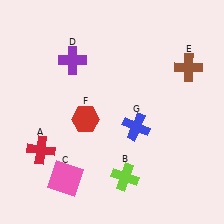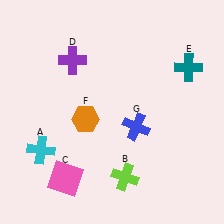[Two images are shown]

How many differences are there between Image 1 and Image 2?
There are 3 differences between the two images.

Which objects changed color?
A changed from red to cyan. E changed from brown to teal. F changed from red to orange.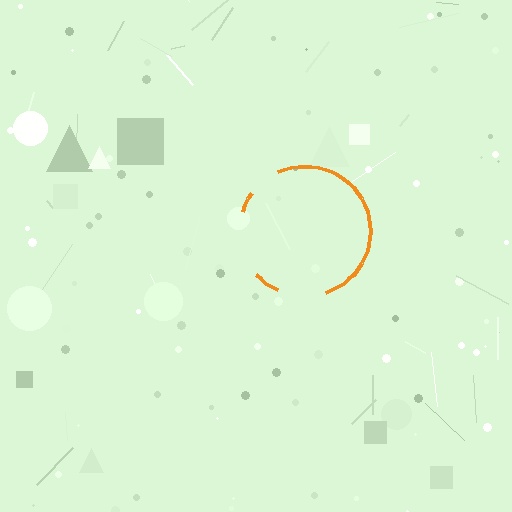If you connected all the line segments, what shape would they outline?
They would outline a circle.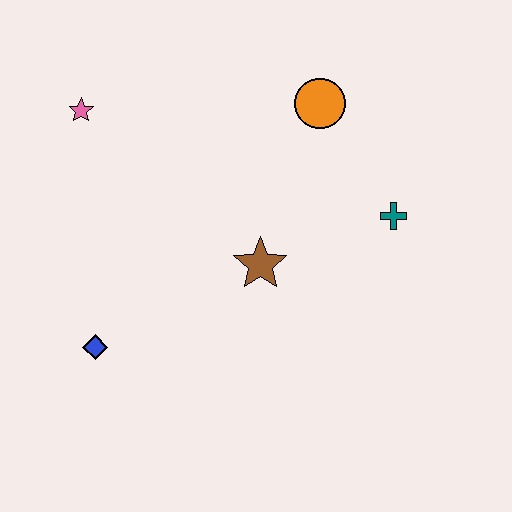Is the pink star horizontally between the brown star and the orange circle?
No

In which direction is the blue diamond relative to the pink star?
The blue diamond is below the pink star.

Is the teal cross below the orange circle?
Yes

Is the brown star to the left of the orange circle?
Yes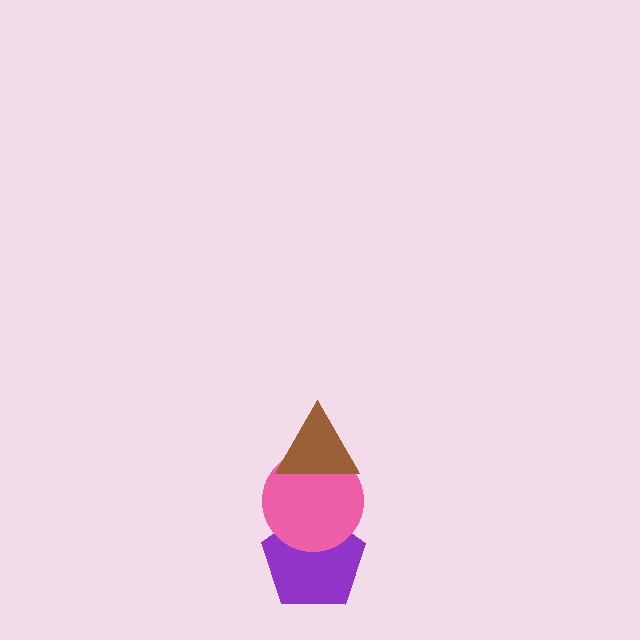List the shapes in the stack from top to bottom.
From top to bottom: the brown triangle, the pink circle, the purple pentagon.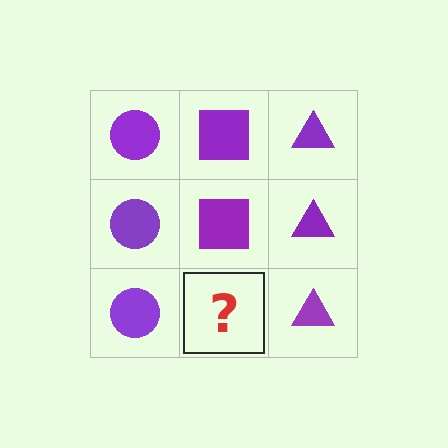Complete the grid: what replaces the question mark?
The question mark should be replaced with a purple square.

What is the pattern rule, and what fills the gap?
The rule is that each column has a consistent shape. The gap should be filled with a purple square.